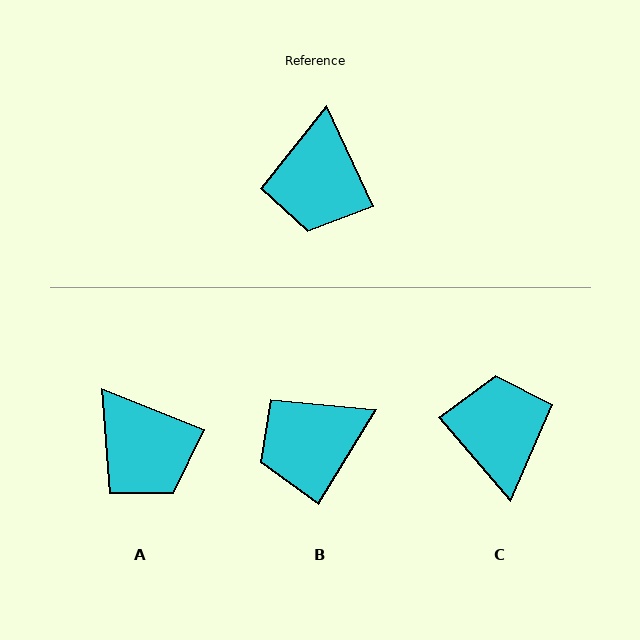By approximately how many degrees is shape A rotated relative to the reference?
Approximately 43 degrees counter-clockwise.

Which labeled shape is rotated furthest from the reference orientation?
C, about 164 degrees away.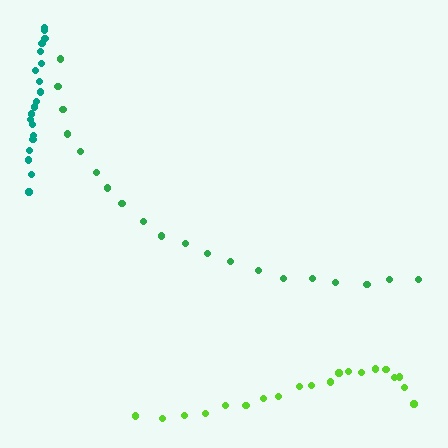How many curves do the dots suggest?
There are 3 distinct paths.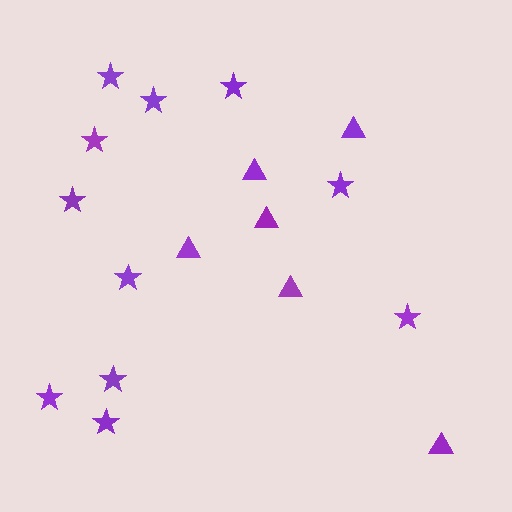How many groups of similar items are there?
There are 2 groups: one group of triangles (6) and one group of stars (11).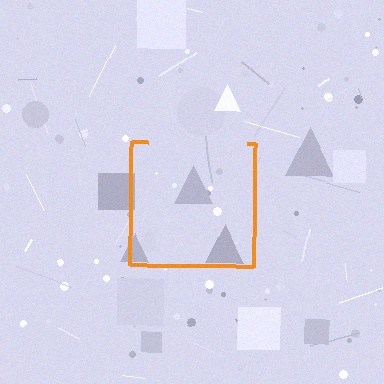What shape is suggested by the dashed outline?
The dashed outline suggests a square.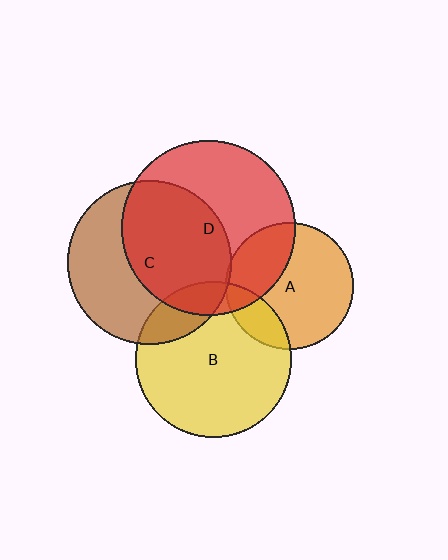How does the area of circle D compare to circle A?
Approximately 1.9 times.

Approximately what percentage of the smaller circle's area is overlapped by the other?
Approximately 5%.